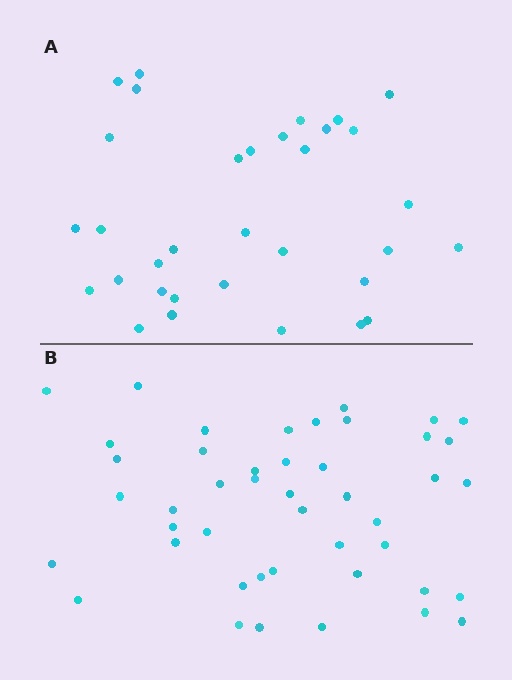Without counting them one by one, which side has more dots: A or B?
Region B (the bottom region) has more dots.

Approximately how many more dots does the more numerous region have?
Region B has roughly 12 or so more dots than region A.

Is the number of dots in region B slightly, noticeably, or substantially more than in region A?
Region B has noticeably more, but not dramatically so. The ratio is roughly 1.4 to 1.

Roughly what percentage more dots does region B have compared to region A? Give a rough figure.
About 35% more.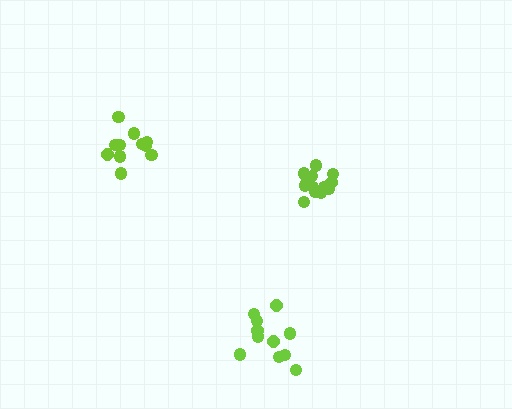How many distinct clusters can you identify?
There are 3 distinct clusters.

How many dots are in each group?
Group 1: 11 dots, Group 2: 11 dots, Group 3: 13 dots (35 total).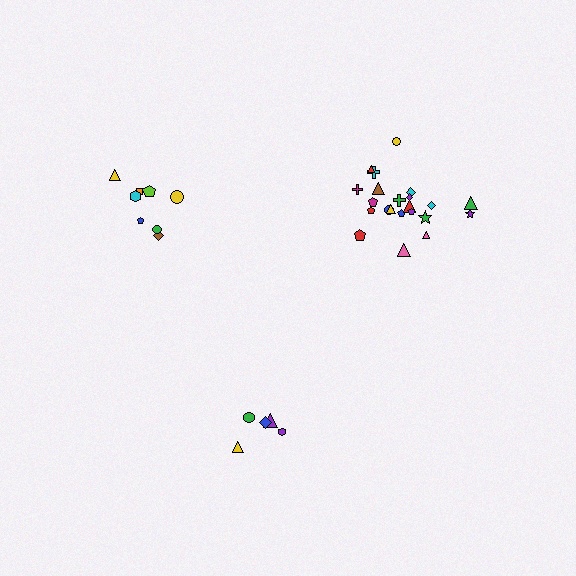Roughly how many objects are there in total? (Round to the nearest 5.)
Roughly 35 objects in total.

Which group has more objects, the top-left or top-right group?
The top-right group.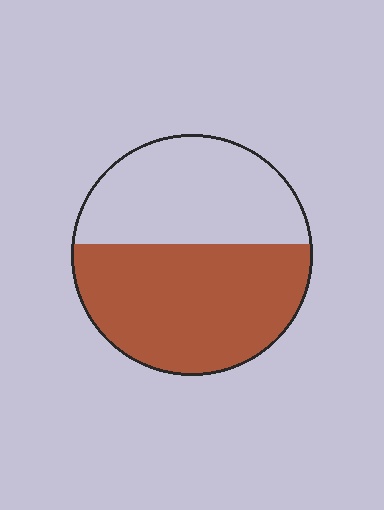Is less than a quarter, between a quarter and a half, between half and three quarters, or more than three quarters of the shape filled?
Between half and three quarters.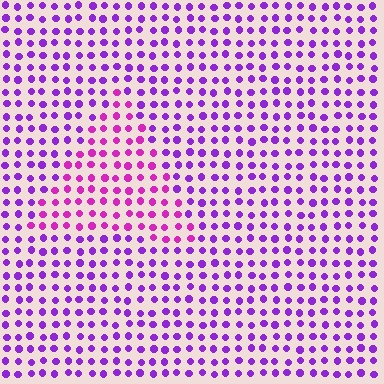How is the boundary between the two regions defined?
The boundary is defined purely by a slight shift in hue (about 32 degrees). Spacing, size, and orientation are identical on both sides.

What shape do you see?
I see a triangle.